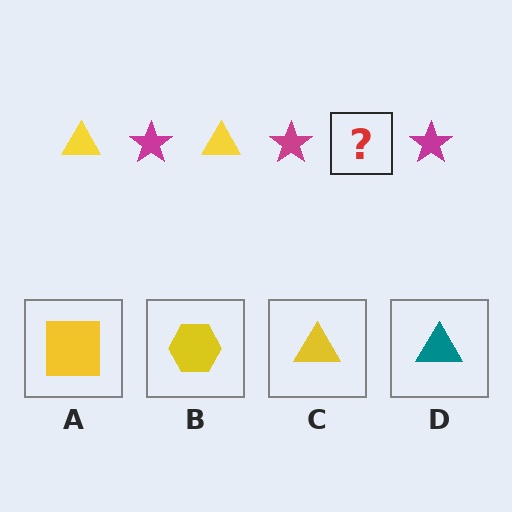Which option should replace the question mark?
Option C.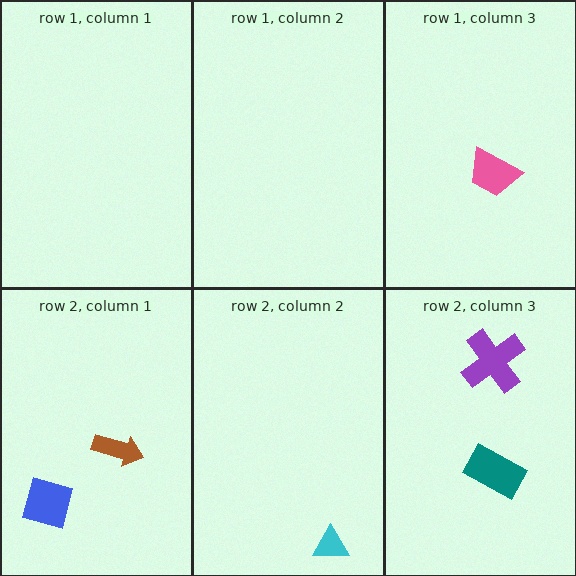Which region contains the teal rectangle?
The row 2, column 3 region.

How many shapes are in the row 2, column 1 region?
2.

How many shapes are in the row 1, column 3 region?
1.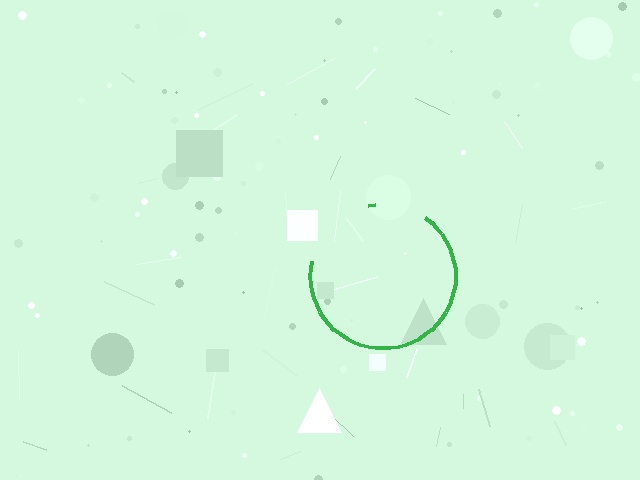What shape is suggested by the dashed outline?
The dashed outline suggests a circle.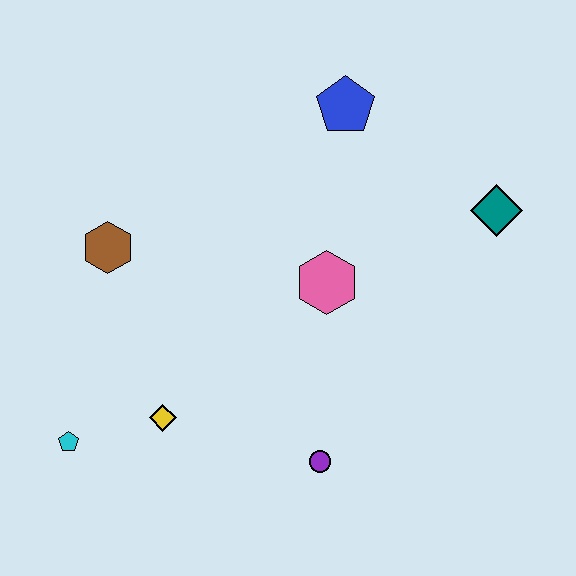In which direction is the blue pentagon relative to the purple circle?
The blue pentagon is above the purple circle.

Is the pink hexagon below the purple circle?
No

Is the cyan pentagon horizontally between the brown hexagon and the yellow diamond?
No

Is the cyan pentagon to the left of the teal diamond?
Yes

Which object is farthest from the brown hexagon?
The teal diamond is farthest from the brown hexagon.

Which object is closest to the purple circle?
The yellow diamond is closest to the purple circle.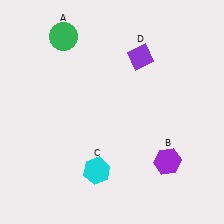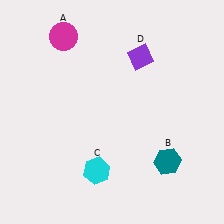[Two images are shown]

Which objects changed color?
A changed from green to magenta. B changed from purple to teal.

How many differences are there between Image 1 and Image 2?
There are 2 differences between the two images.